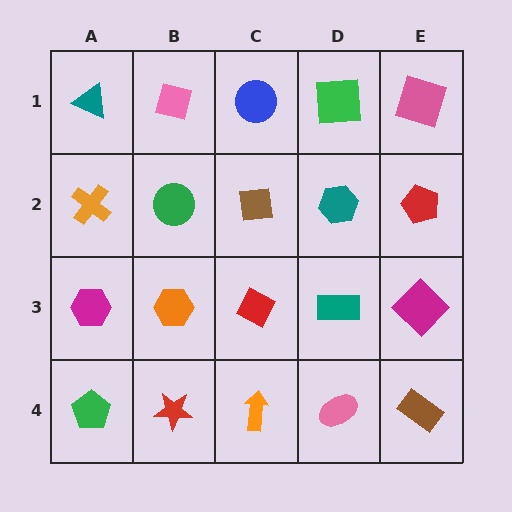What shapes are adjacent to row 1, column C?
A brown square (row 2, column C), a pink square (row 1, column B), a green square (row 1, column D).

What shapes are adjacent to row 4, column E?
A magenta diamond (row 3, column E), a pink ellipse (row 4, column D).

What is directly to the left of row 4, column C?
A red star.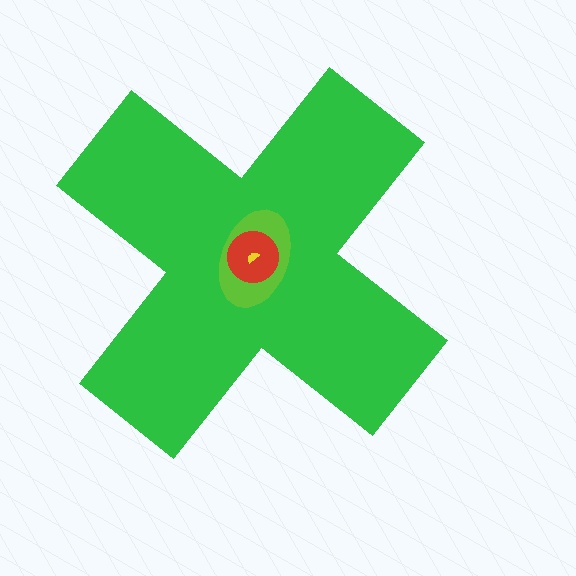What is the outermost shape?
The green cross.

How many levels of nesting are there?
4.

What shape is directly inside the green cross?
The lime ellipse.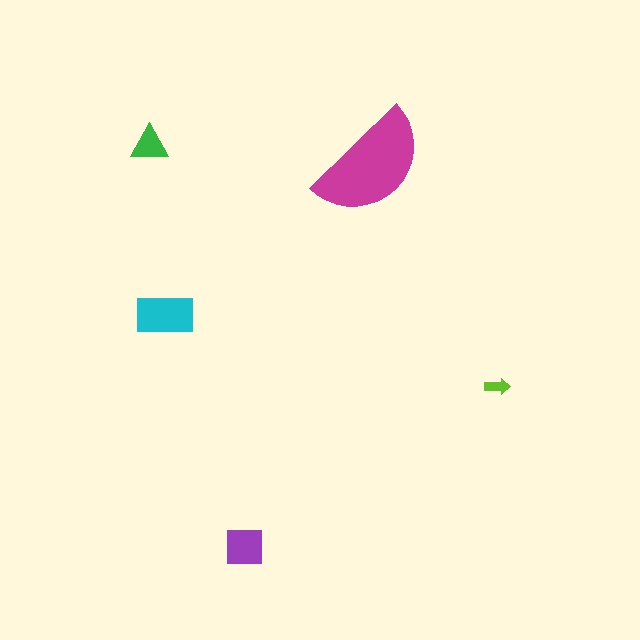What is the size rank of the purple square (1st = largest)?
3rd.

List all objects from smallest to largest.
The lime arrow, the green triangle, the purple square, the cyan rectangle, the magenta semicircle.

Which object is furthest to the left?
The green triangle is leftmost.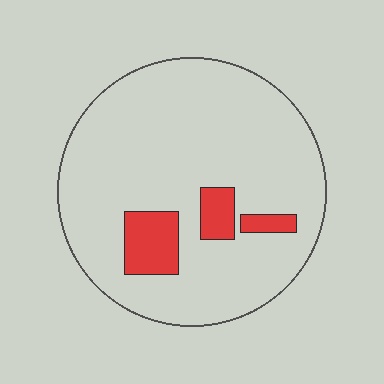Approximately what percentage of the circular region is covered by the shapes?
Approximately 10%.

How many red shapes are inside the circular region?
3.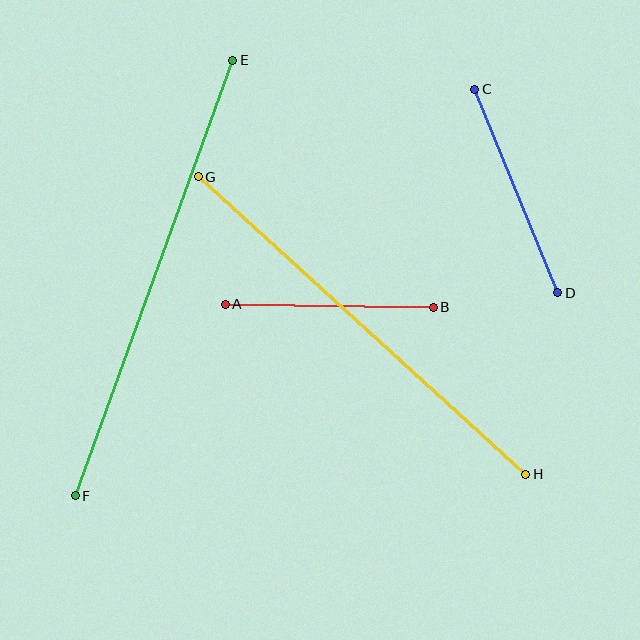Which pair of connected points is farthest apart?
Points E and F are farthest apart.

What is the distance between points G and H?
The distance is approximately 443 pixels.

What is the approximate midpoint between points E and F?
The midpoint is at approximately (154, 278) pixels.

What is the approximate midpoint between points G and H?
The midpoint is at approximately (362, 325) pixels.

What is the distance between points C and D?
The distance is approximately 220 pixels.